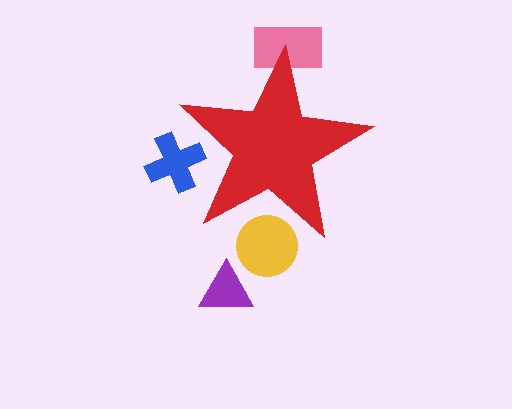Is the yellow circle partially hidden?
Yes, the yellow circle is partially hidden behind the red star.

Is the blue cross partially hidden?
Yes, the blue cross is partially hidden behind the red star.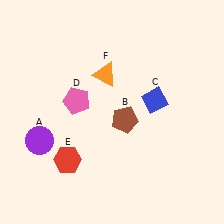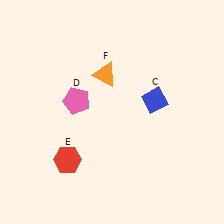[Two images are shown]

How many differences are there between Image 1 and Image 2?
There are 2 differences between the two images.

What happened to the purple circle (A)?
The purple circle (A) was removed in Image 2. It was in the bottom-left area of Image 1.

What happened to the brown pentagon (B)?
The brown pentagon (B) was removed in Image 2. It was in the bottom-right area of Image 1.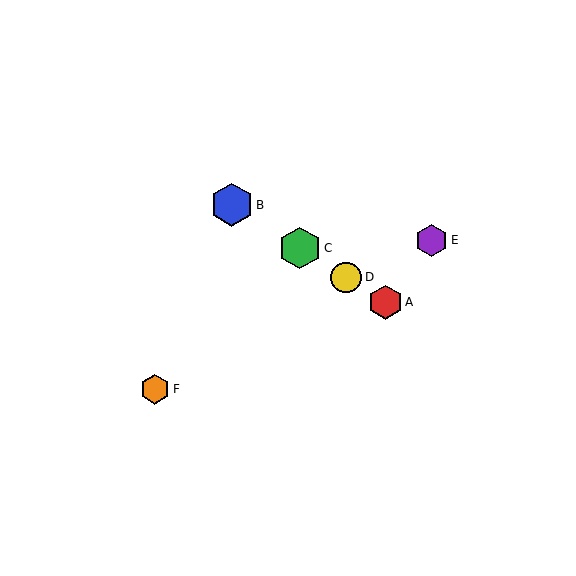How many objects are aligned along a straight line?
4 objects (A, B, C, D) are aligned along a straight line.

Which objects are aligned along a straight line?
Objects A, B, C, D are aligned along a straight line.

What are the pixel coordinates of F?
Object F is at (155, 389).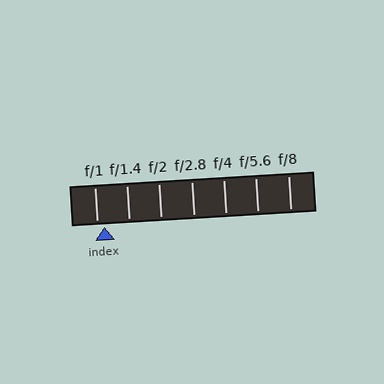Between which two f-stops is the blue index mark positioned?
The index mark is between f/1 and f/1.4.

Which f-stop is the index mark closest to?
The index mark is closest to f/1.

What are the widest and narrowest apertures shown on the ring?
The widest aperture shown is f/1 and the narrowest is f/8.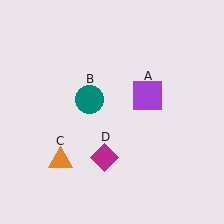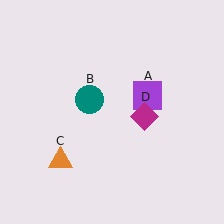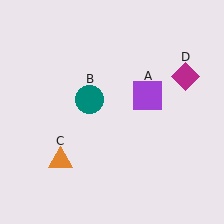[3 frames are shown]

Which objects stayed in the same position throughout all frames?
Purple square (object A) and teal circle (object B) and orange triangle (object C) remained stationary.